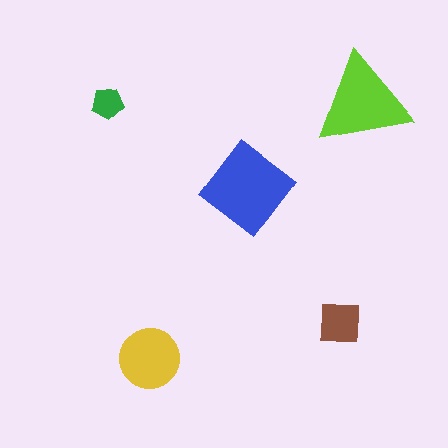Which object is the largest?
The blue diamond.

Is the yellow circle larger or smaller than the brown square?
Larger.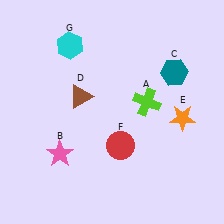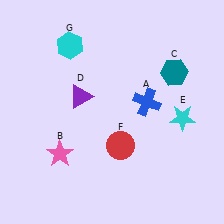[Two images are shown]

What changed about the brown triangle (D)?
In Image 1, D is brown. In Image 2, it changed to purple.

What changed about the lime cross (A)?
In Image 1, A is lime. In Image 2, it changed to blue.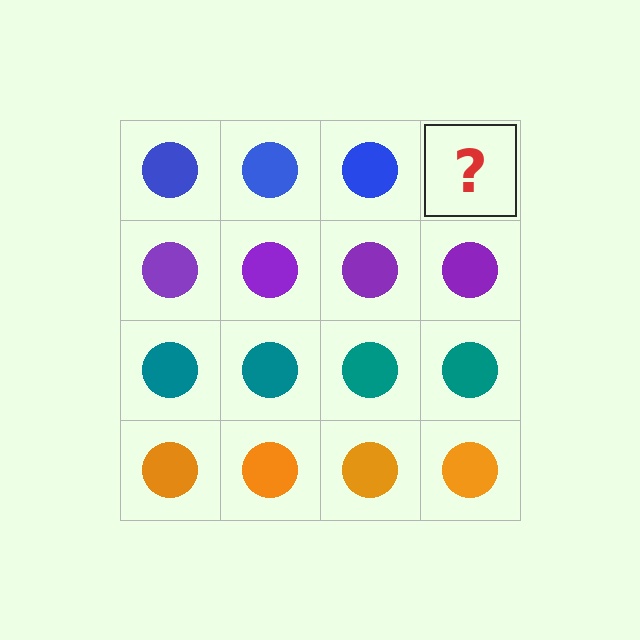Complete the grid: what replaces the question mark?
The question mark should be replaced with a blue circle.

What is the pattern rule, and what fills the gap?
The rule is that each row has a consistent color. The gap should be filled with a blue circle.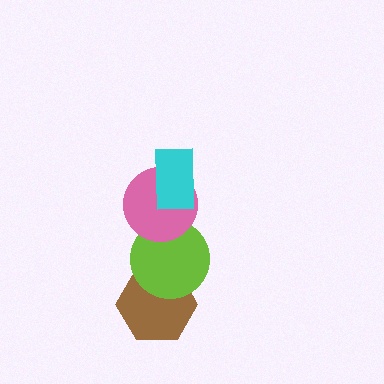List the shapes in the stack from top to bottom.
From top to bottom: the cyan rectangle, the pink circle, the lime circle, the brown hexagon.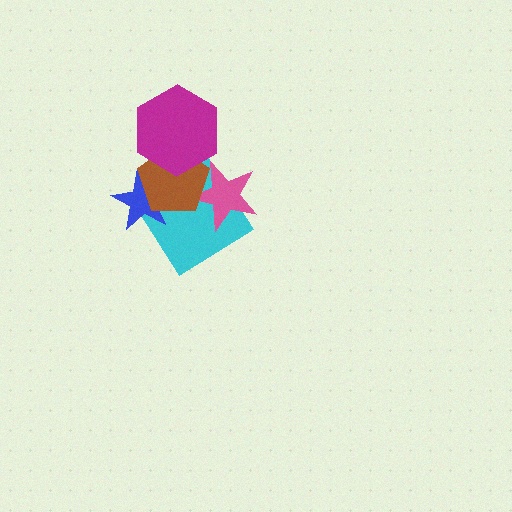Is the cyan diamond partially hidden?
Yes, it is partially covered by another shape.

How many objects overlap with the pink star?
2 objects overlap with the pink star.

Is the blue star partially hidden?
Yes, it is partially covered by another shape.